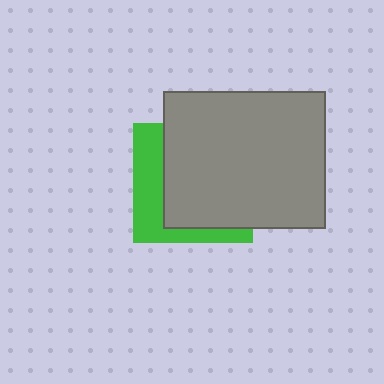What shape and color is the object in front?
The object in front is a gray rectangle.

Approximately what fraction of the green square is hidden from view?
Roughly 66% of the green square is hidden behind the gray rectangle.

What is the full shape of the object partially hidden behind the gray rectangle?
The partially hidden object is a green square.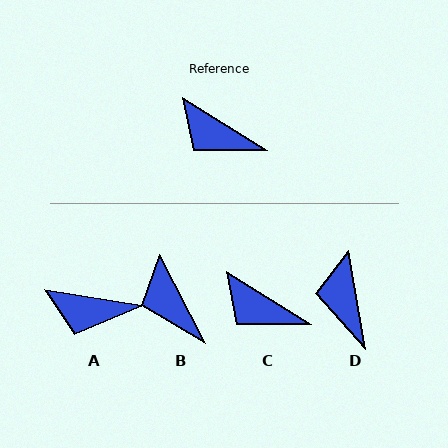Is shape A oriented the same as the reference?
No, it is off by about 22 degrees.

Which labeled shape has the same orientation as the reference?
C.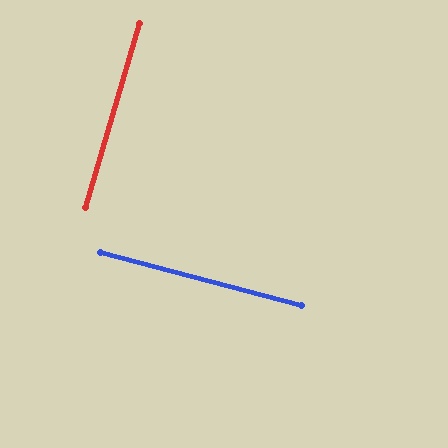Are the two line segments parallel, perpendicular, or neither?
Perpendicular — they meet at approximately 88°.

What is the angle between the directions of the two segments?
Approximately 88 degrees.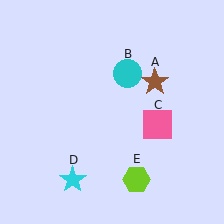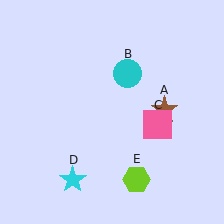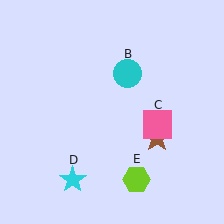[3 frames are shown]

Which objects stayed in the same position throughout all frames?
Cyan circle (object B) and pink square (object C) and cyan star (object D) and lime hexagon (object E) remained stationary.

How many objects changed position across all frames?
1 object changed position: brown star (object A).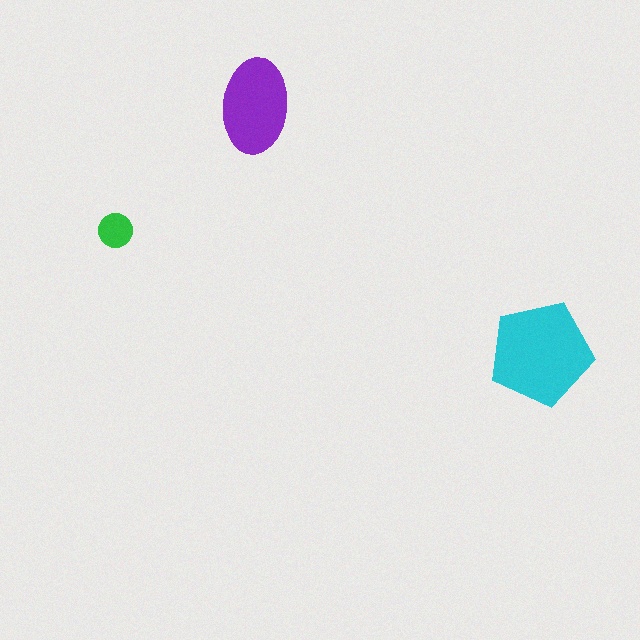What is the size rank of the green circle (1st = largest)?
3rd.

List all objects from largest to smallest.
The cyan pentagon, the purple ellipse, the green circle.